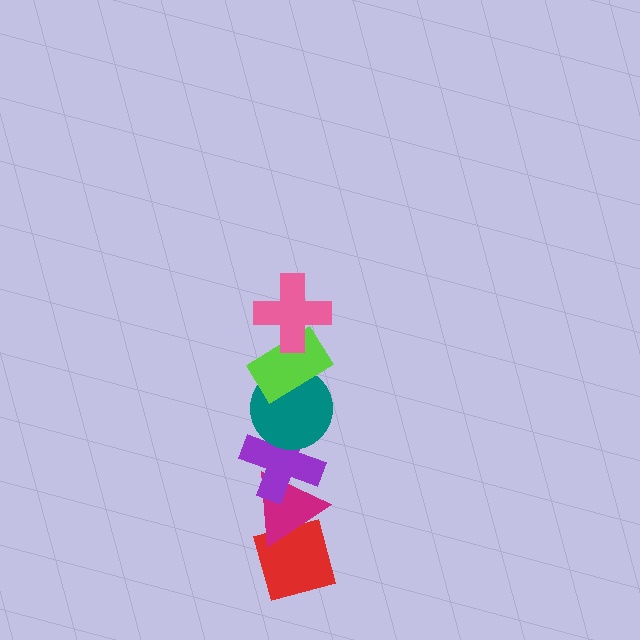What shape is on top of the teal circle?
The lime rectangle is on top of the teal circle.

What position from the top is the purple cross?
The purple cross is 4th from the top.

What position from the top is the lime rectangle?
The lime rectangle is 2nd from the top.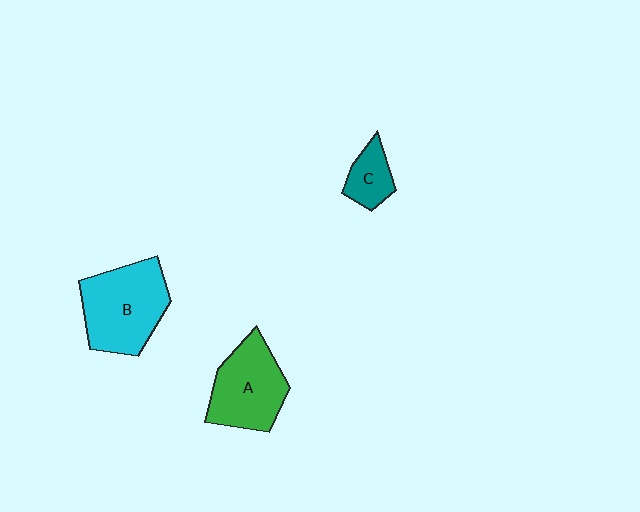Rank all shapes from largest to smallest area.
From largest to smallest: B (cyan), A (green), C (teal).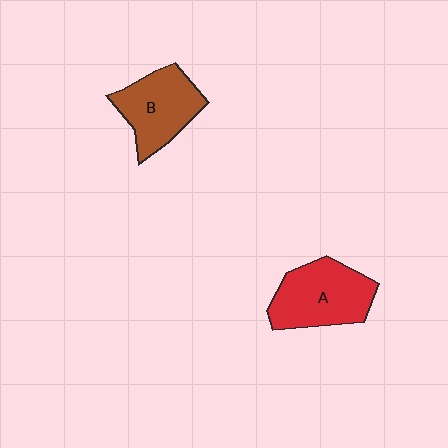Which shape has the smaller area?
Shape B (brown).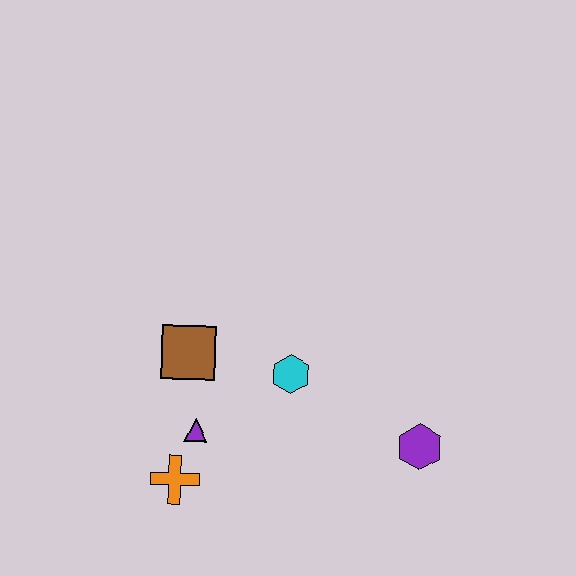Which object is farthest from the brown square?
The purple hexagon is farthest from the brown square.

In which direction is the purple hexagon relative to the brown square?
The purple hexagon is to the right of the brown square.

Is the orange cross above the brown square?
No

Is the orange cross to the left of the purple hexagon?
Yes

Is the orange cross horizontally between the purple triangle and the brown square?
No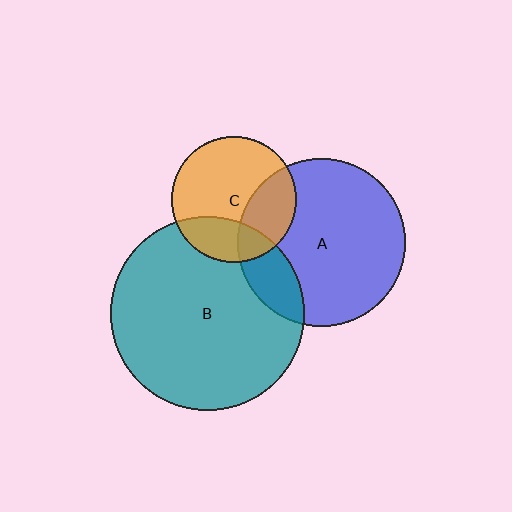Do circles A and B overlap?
Yes.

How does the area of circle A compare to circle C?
Approximately 1.8 times.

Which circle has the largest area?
Circle B (teal).